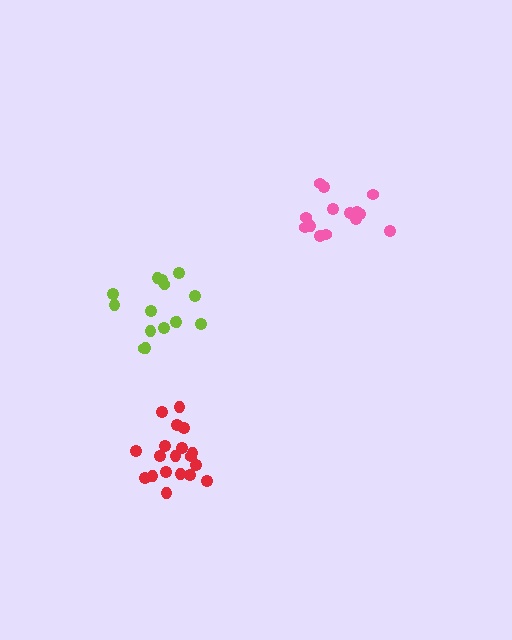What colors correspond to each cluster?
The clusters are colored: red, lime, pink.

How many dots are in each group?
Group 1: 19 dots, Group 2: 15 dots, Group 3: 14 dots (48 total).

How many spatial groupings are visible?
There are 3 spatial groupings.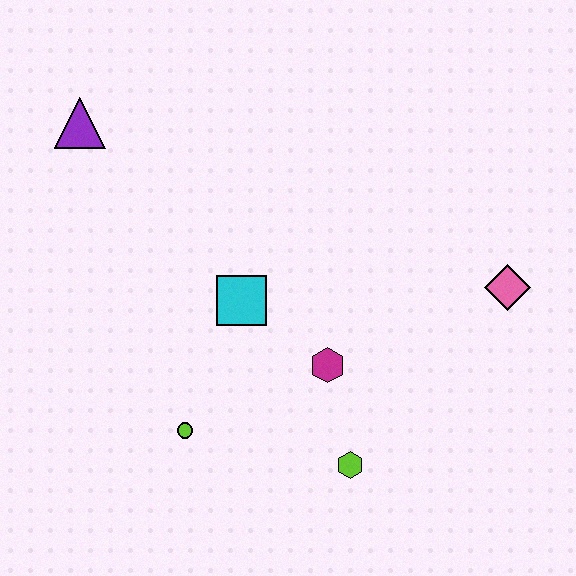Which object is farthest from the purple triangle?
The pink diamond is farthest from the purple triangle.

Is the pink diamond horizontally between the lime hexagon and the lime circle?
No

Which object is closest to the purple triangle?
The cyan square is closest to the purple triangle.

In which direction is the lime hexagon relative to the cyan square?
The lime hexagon is below the cyan square.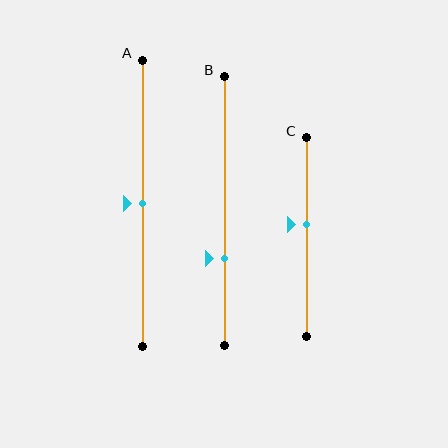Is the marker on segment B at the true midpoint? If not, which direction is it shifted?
No, the marker on segment B is shifted downward by about 18% of the segment length.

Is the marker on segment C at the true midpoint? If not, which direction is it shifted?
No, the marker on segment C is shifted upward by about 7% of the segment length.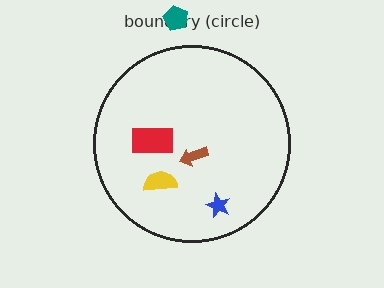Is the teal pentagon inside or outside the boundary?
Outside.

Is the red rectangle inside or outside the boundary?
Inside.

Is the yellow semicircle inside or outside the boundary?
Inside.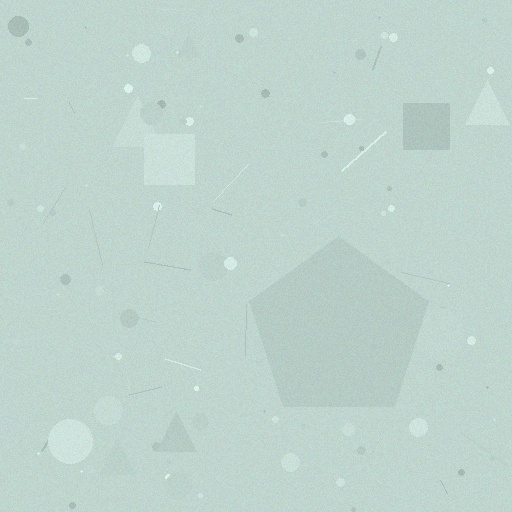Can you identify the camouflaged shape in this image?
The camouflaged shape is a pentagon.